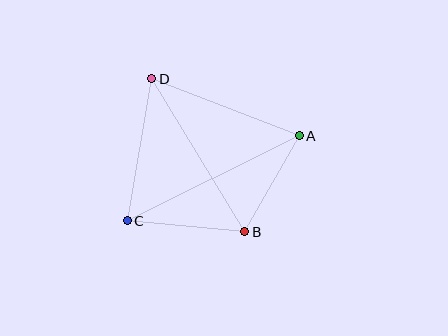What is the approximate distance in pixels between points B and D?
The distance between B and D is approximately 179 pixels.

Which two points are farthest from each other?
Points A and C are farthest from each other.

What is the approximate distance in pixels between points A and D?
The distance between A and D is approximately 158 pixels.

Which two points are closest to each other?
Points A and B are closest to each other.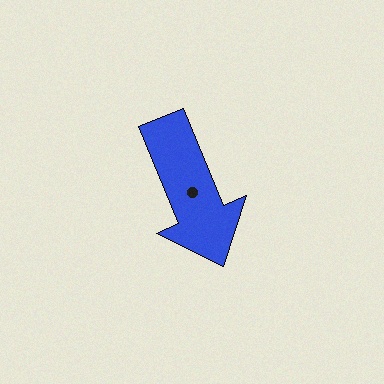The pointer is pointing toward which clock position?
Roughly 5 o'clock.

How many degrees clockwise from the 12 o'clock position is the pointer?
Approximately 157 degrees.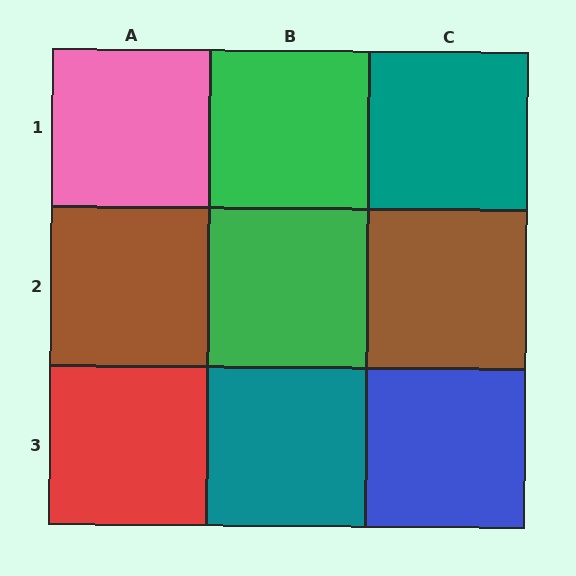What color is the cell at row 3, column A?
Red.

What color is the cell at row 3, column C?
Blue.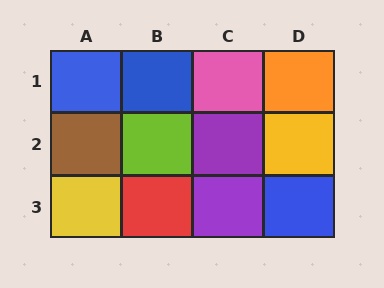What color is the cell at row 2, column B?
Lime.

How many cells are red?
1 cell is red.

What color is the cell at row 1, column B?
Blue.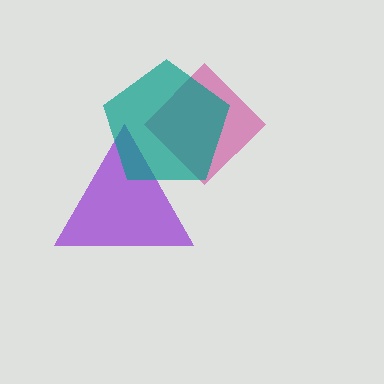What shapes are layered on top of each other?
The layered shapes are: a purple triangle, a magenta diamond, a teal pentagon.